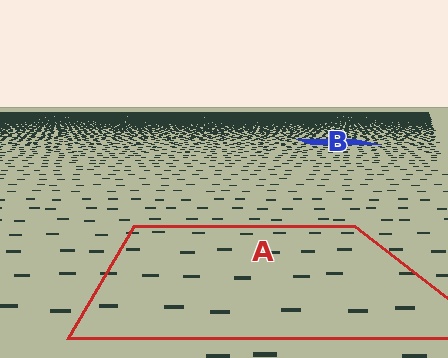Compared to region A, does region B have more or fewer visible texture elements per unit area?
Region B has more texture elements per unit area — they are packed more densely because it is farther away.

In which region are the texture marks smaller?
The texture marks are smaller in region B, because it is farther away.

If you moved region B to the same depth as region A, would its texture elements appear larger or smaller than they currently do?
They would appear larger. At a closer depth, the same texture elements are projected at a bigger on-screen size.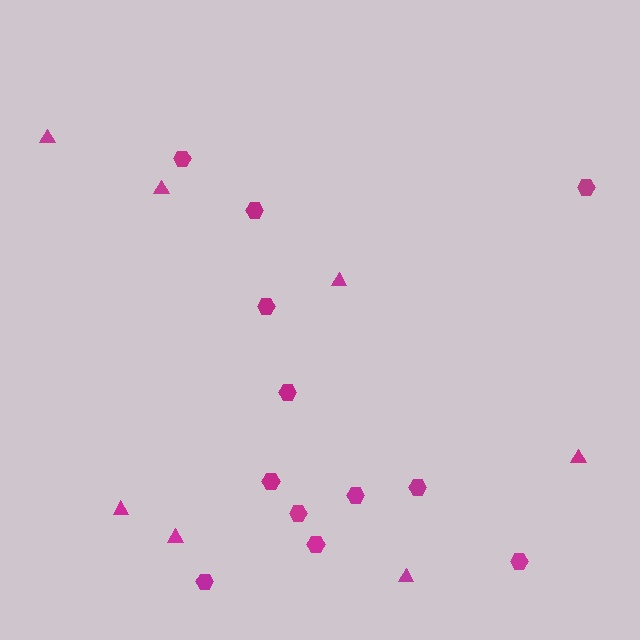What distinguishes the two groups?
There are 2 groups: one group of hexagons (12) and one group of triangles (7).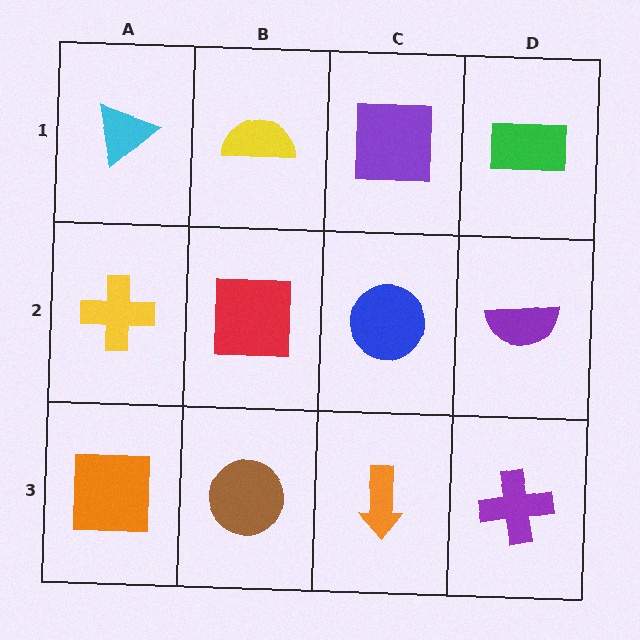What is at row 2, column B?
A red square.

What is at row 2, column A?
A yellow cross.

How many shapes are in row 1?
4 shapes.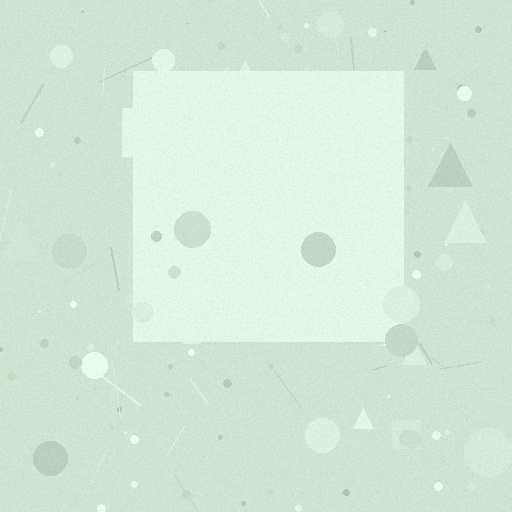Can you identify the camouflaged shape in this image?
The camouflaged shape is a square.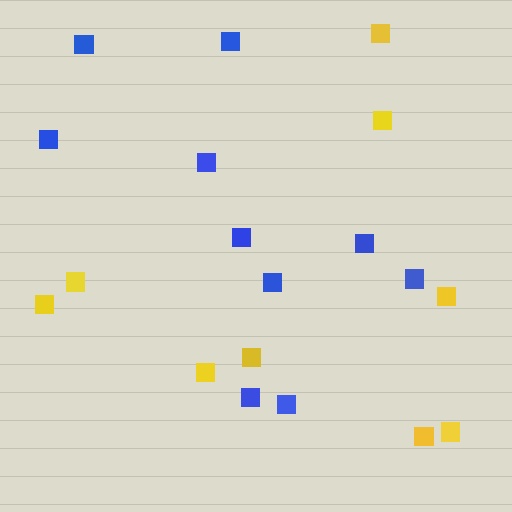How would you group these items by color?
There are 2 groups: one group of blue squares (10) and one group of yellow squares (9).